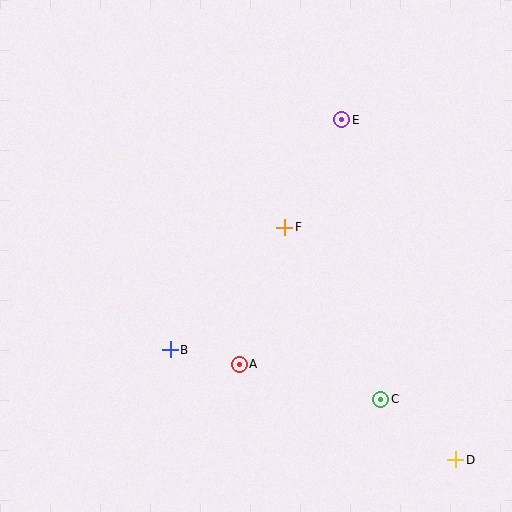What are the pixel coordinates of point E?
Point E is at (342, 120).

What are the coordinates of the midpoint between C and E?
The midpoint between C and E is at (361, 260).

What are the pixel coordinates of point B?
Point B is at (170, 350).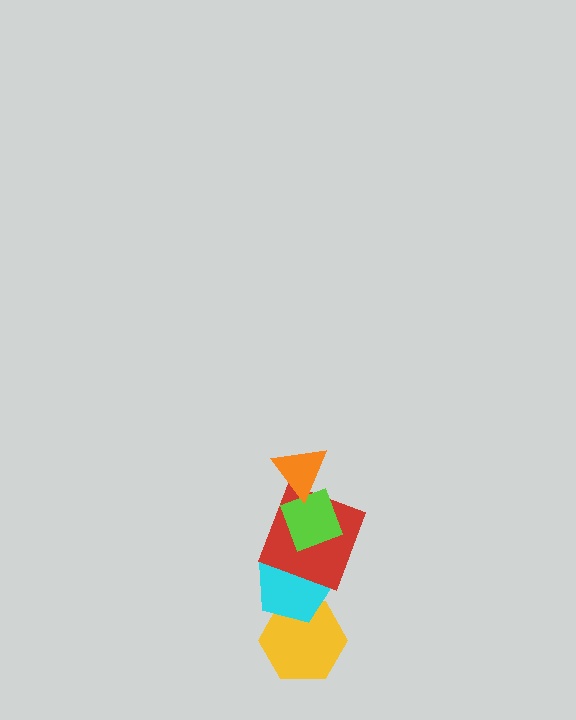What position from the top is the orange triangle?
The orange triangle is 1st from the top.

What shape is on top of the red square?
The lime diamond is on top of the red square.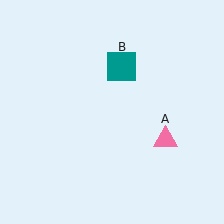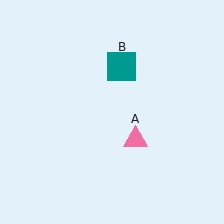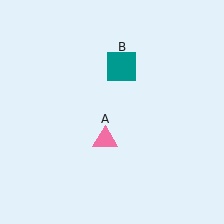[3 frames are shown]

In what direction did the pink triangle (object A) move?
The pink triangle (object A) moved left.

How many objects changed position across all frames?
1 object changed position: pink triangle (object A).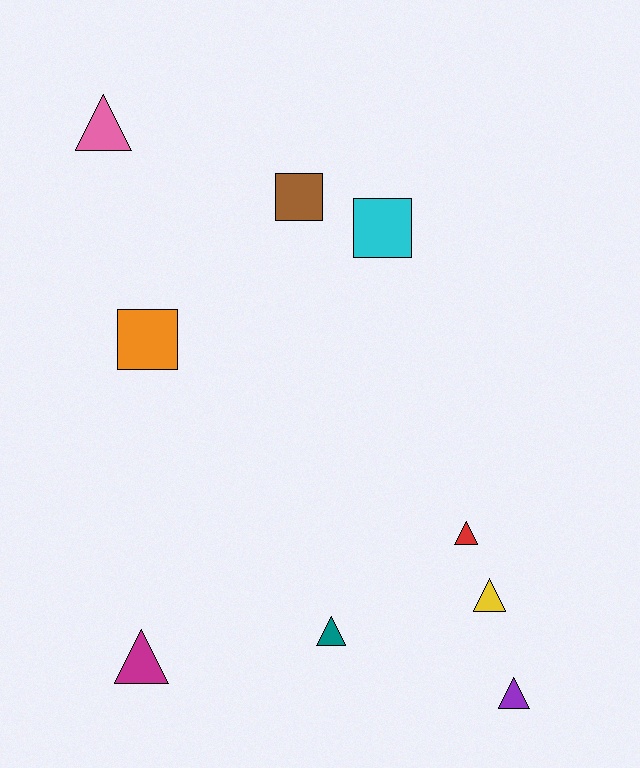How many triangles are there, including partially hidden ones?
There are 6 triangles.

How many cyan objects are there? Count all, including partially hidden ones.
There is 1 cyan object.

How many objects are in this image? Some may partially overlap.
There are 9 objects.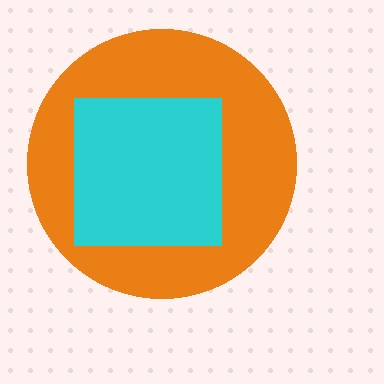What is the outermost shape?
The orange circle.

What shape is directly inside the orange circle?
The cyan square.